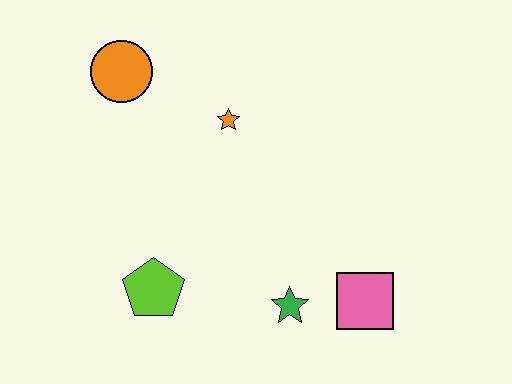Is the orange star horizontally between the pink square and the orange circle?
Yes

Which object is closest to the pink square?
The green star is closest to the pink square.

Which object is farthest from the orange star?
The pink square is farthest from the orange star.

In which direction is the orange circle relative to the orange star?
The orange circle is to the left of the orange star.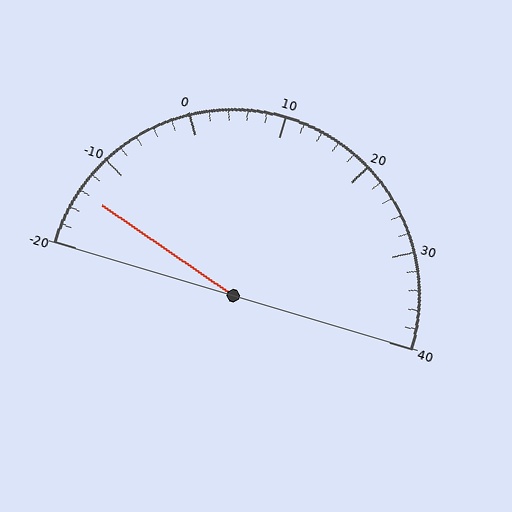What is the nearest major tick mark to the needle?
The nearest major tick mark is -10.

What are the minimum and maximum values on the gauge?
The gauge ranges from -20 to 40.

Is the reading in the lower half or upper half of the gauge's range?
The reading is in the lower half of the range (-20 to 40).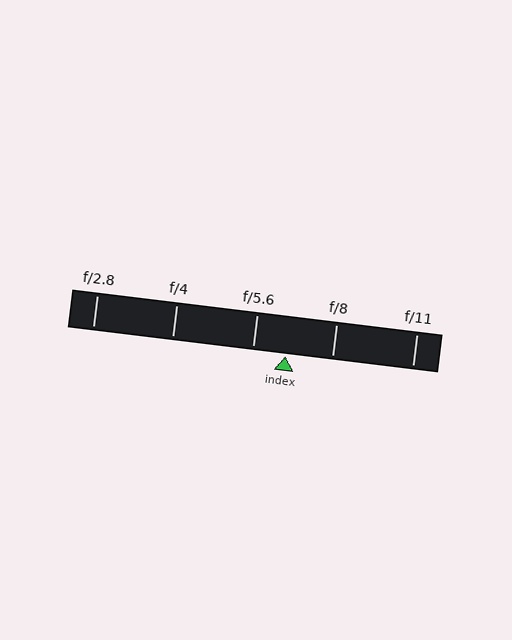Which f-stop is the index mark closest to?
The index mark is closest to f/5.6.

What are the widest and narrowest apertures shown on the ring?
The widest aperture shown is f/2.8 and the narrowest is f/11.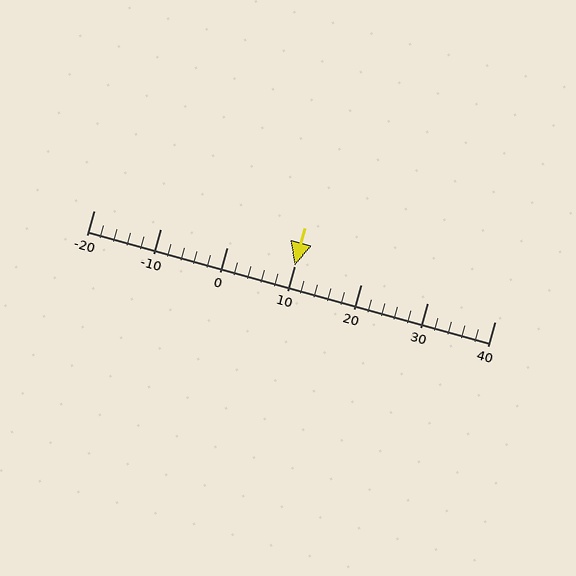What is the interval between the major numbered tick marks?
The major tick marks are spaced 10 units apart.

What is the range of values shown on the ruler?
The ruler shows values from -20 to 40.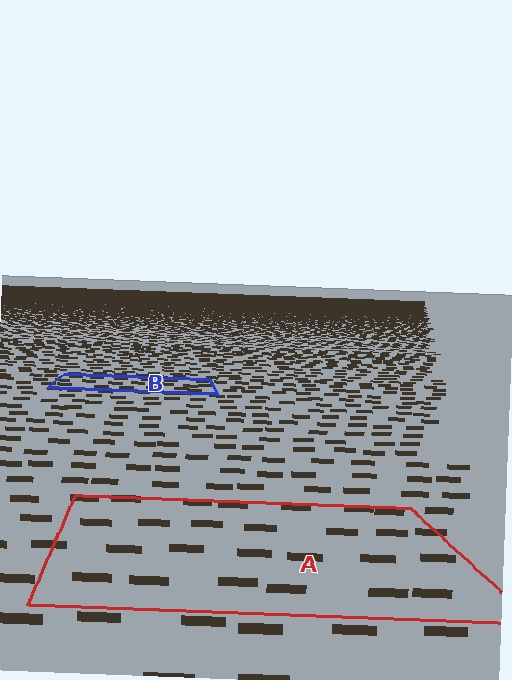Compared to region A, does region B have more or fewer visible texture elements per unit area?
Region B has more texture elements per unit area — they are packed more densely because it is farther away.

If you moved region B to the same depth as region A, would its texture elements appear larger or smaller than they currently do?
They would appear larger. At a closer depth, the same texture elements are projected at a bigger on-screen size.